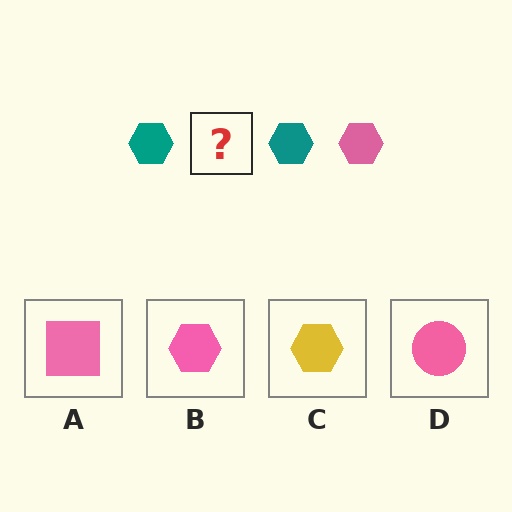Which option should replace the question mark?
Option B.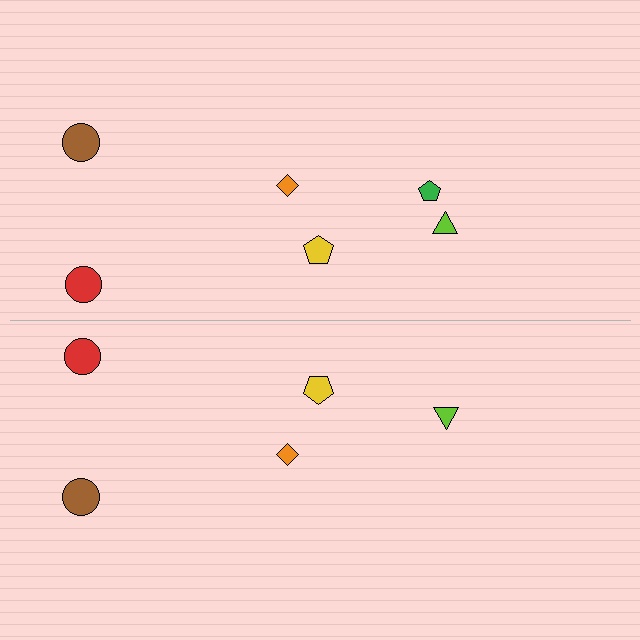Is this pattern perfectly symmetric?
No, the pattern is not perfectly symmetric. A green pentagon is missing from the bottom side.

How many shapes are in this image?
There are 11 shapes in this image.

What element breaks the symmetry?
A green pentagon is missing from the bottom side.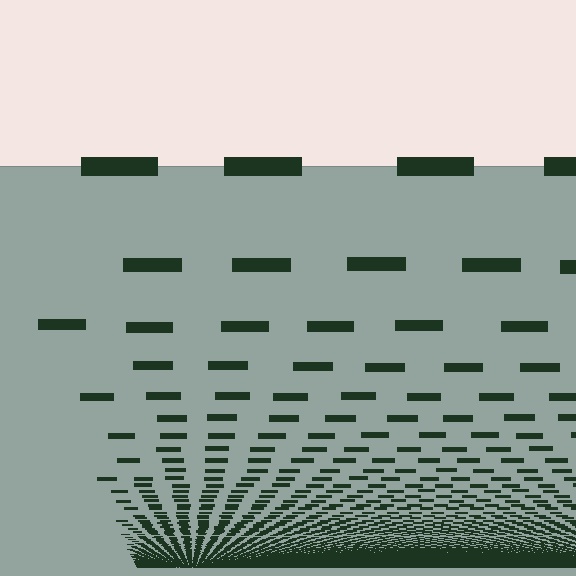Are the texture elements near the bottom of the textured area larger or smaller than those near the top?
Smaller. The gradient is inverted — elements near the bottom are smaller and denser.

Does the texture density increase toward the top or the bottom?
Density increases toward the bottom.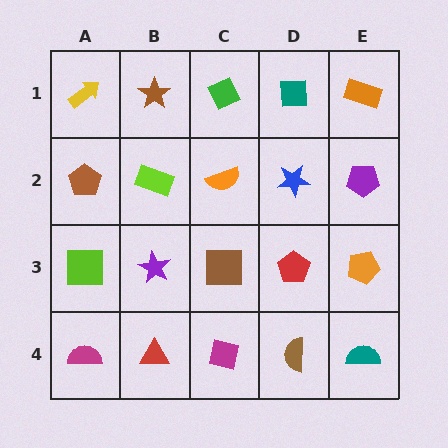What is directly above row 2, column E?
An orange rectangle.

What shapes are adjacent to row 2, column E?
An orange rectangle (row 1, column E), an orange pentagon (row 3, column E), a blue star (row 2, column D).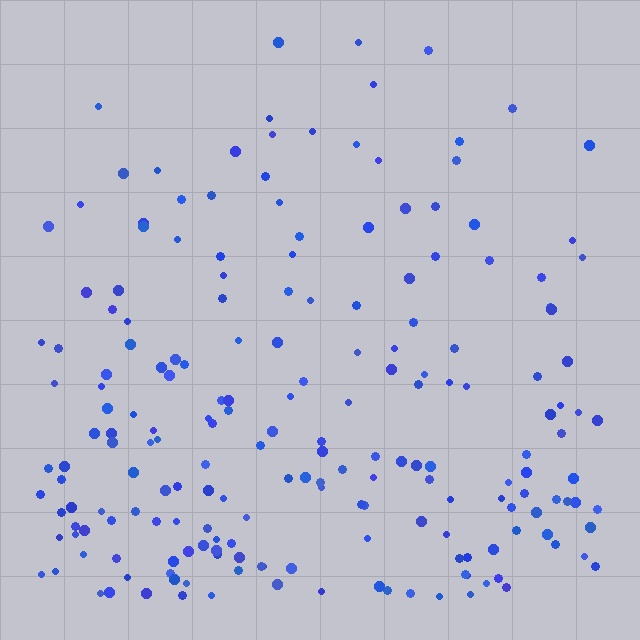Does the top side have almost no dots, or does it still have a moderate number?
Still a moderate number, just noticeably fewer than the bottom.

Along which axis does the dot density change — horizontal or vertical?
Vertical.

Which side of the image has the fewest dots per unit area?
The top.